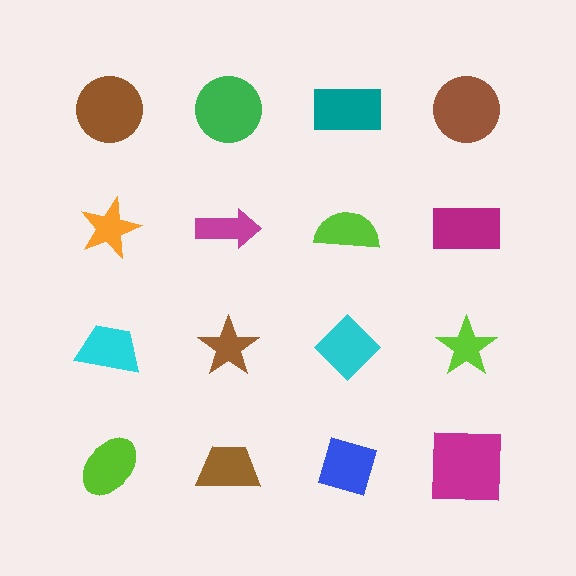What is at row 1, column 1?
A brown circle.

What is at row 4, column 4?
A magenta square.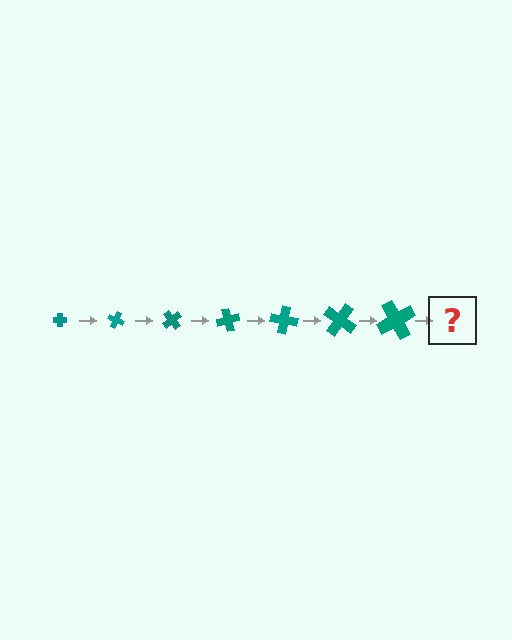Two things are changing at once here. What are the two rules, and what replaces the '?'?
The two rules are that the cross grows larger each step and it rotates 25 degrees each step. The '?' should be a cross, larger than the previous one and rotated 175 degrees from the start.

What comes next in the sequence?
The next element should be a cross, larger than the previous one and rotated 175 degrees from the start.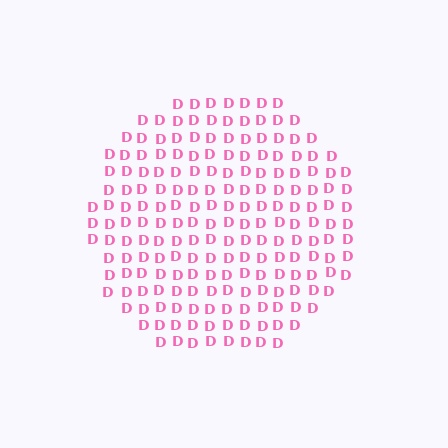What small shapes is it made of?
It is made of small letter D's.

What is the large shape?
The large shape is a circle.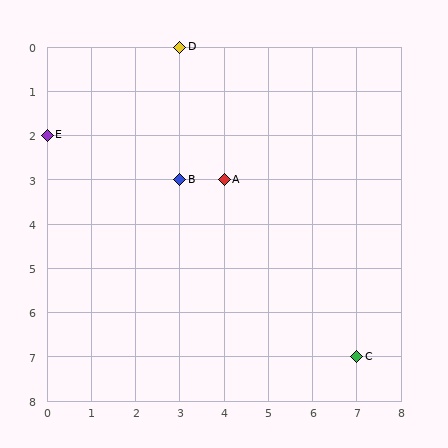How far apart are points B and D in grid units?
Points B and D are 3 rows apart.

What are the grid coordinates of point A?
Point A is at grid coordinates (4, 3).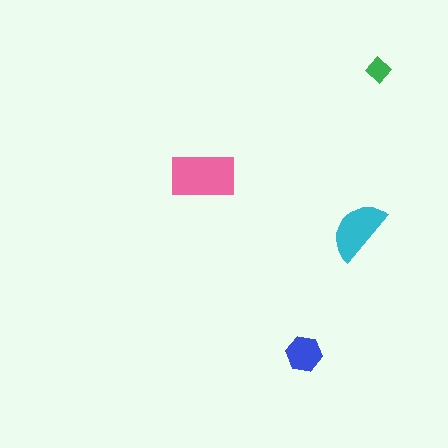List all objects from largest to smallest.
The pink rectangle, the cyan semicircle, the blue hexagon, the green diamond.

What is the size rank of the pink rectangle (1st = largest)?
1st.